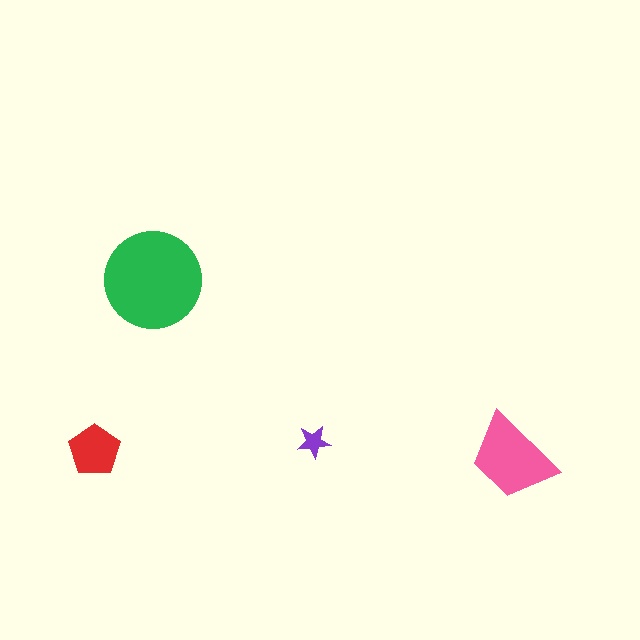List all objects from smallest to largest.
The purple star, the red pentagon, the pink trapezoid, the green circle.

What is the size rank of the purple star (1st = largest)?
4th.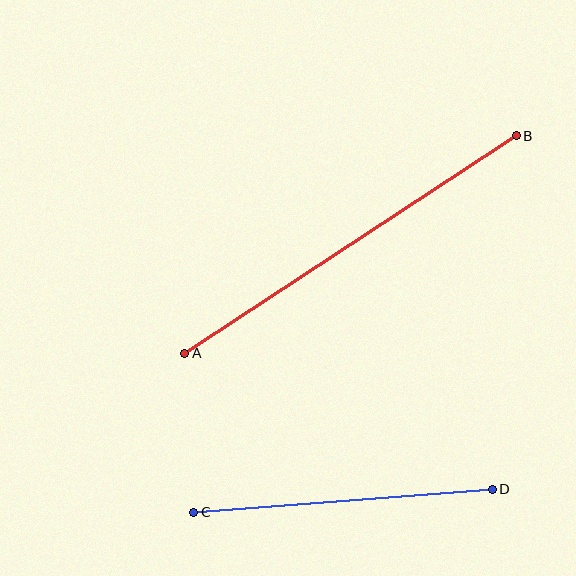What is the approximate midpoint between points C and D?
The midpoint is at approximately (343, 501) pixels.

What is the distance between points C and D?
The distance is approximately 300 pixels.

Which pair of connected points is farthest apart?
Points A and B are farthest apart.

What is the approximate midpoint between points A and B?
The midpoint is at approximately (351, 244) pixels.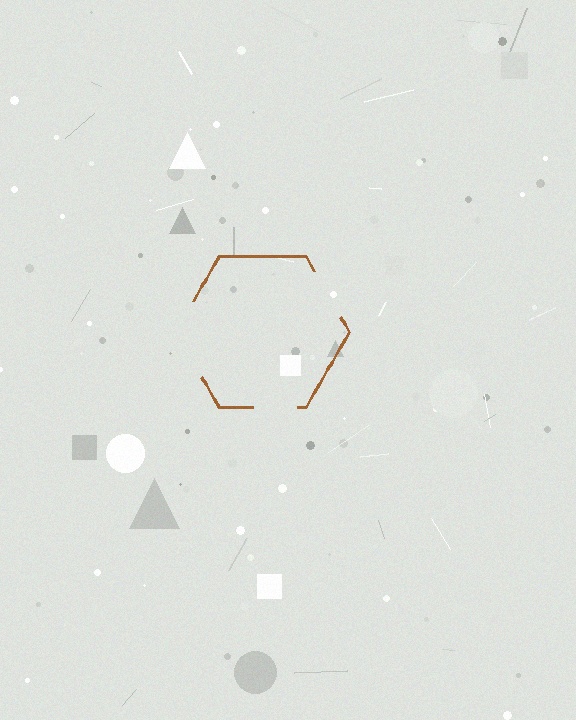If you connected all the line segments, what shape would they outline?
They would outline a hexagon.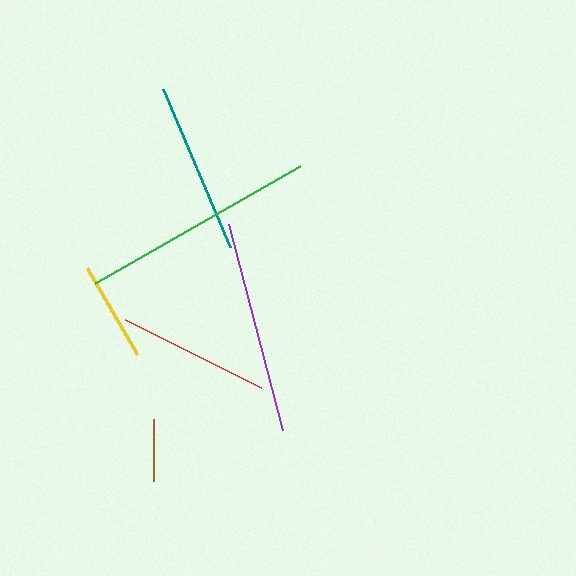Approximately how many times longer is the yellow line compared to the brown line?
The yellow line is approximately 1.6 times the length of the brown line.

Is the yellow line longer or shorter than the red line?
The red line is longer than the yellow line.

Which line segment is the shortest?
The brown line is the shortest at approximately 61 pixels.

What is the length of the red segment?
The red segment is approximately 152 pixels long.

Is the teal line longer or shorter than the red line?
The teal line is longer than the red line.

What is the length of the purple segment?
The purple segment is approximately 212 pixels long.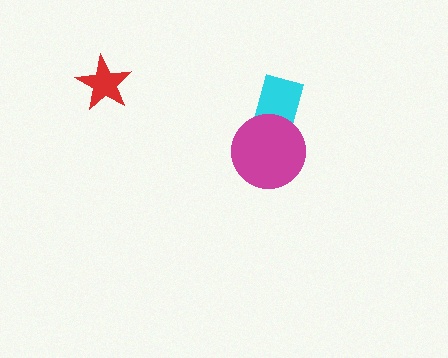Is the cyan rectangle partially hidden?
Yes, it is partially covered by another shape.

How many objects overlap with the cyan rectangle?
1 object overlaps with the cyan rectangle.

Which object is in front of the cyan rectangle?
The magenta circle is in front of the cyan rectangle.